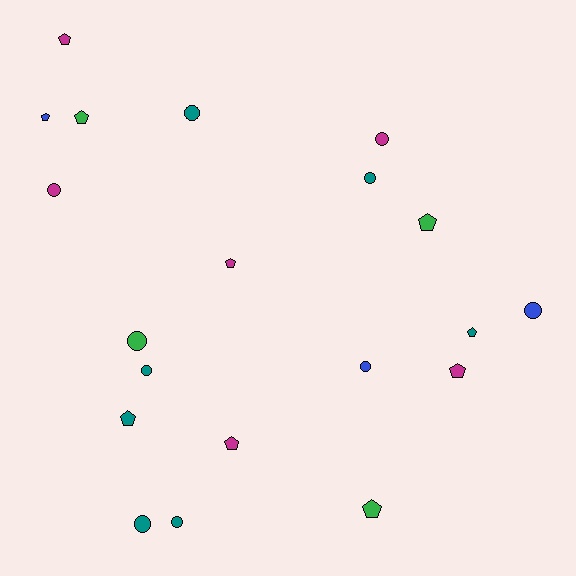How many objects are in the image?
There are 20 objects.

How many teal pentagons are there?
There are 2 teal pentagons.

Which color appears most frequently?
Teal, with 7 objects.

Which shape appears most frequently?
Pentagon, with 10 objects.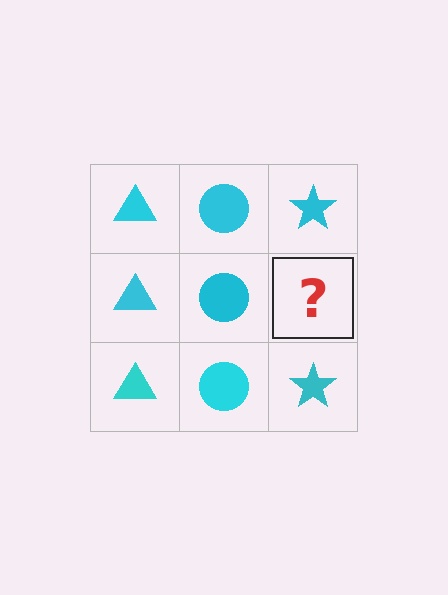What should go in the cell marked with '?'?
The missing cell should contain a cyan star.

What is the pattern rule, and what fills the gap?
The rule is that each column has a consistent shape. The gap should be filled with a cyan star.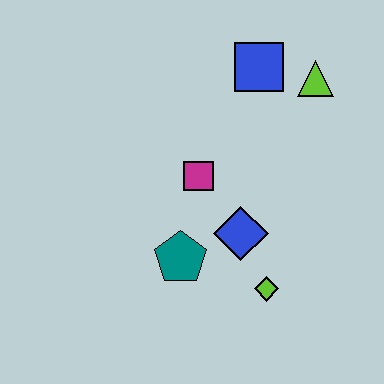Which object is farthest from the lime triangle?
The teal pentagon is farthest from the lime triangle.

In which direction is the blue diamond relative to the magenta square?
The blue diamond is below the magenta square.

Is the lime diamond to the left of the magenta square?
No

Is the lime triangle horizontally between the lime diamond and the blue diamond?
No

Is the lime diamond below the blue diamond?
Yes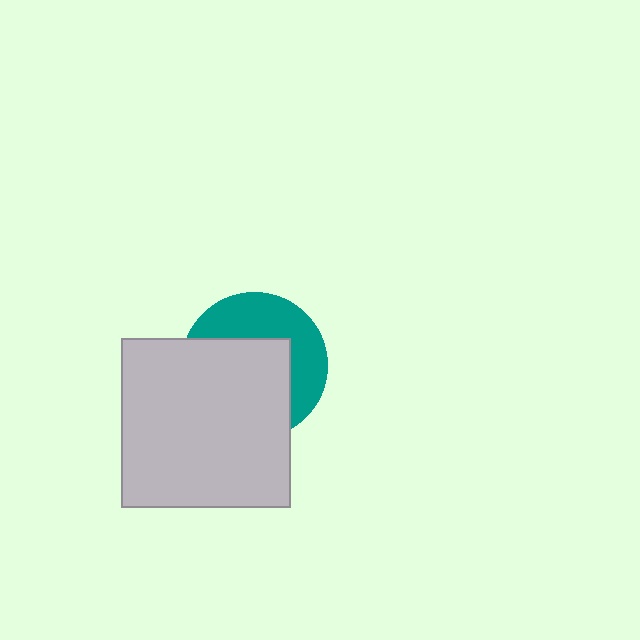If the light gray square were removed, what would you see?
You would see the complete teal circle.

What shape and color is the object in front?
The object in front is a light gray square.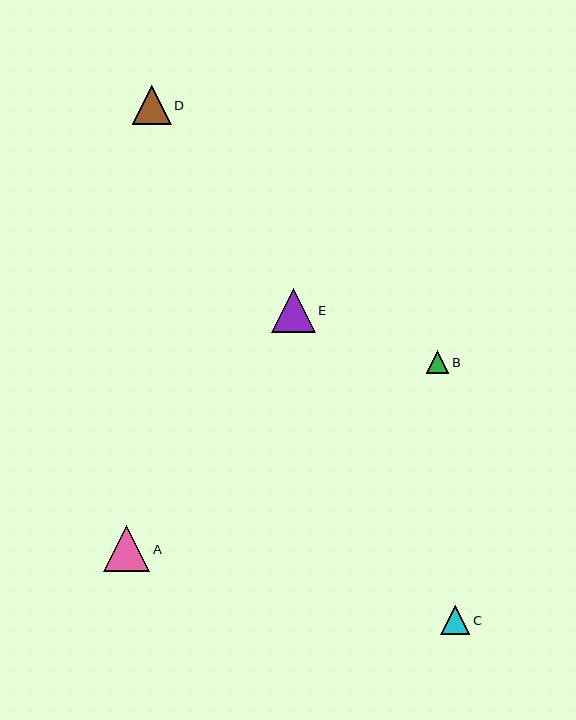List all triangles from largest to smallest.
From largest to smallest: A, E, D, C, B.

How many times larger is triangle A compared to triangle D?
Triangle A is approximately 1.2 times the size of triangle D.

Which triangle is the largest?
Triangle A is the largest with a size of approximately 46 pixels.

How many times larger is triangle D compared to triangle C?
Triangle D is approximately 1.3 times the size of triangle C.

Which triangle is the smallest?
Triangle B is the smallest with a size of approximately 22 pixels.